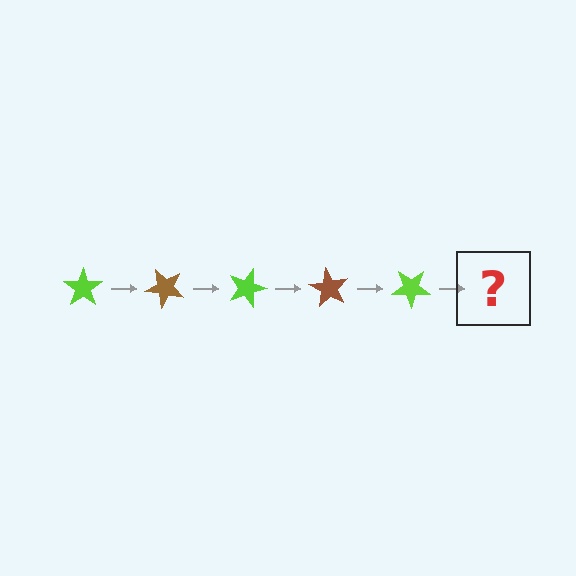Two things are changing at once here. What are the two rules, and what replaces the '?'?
The two rules are that it rotates 45 degrees each step and the color cycles through lime and brown. The '?' should be a brown star, rotated 225 degrees from the start.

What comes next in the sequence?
The next element should be a brown star, rotated 225 degrees from the start.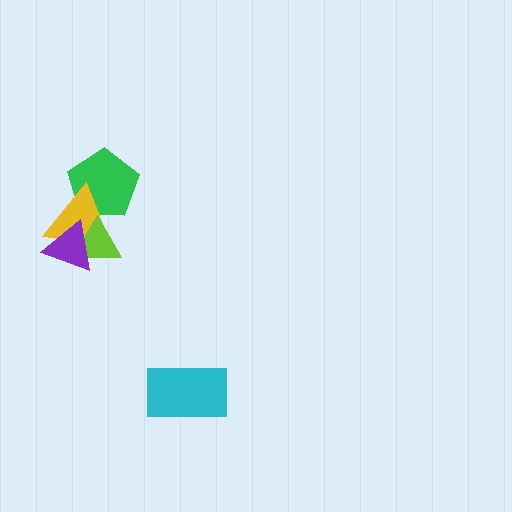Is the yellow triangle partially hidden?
Yes, it is partially covered by another shape.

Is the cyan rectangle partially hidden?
No, no other shape covers it.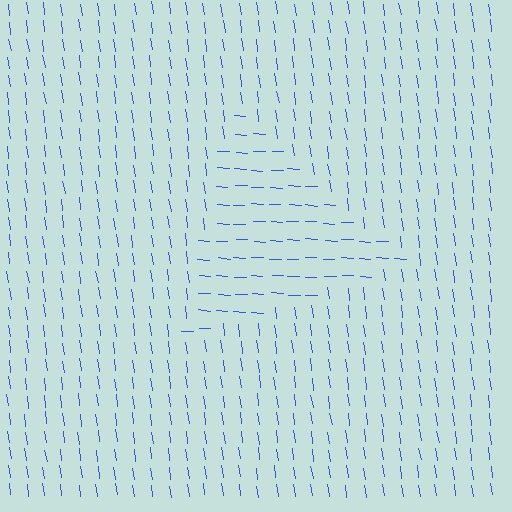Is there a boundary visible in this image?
Yes, there is a texture boundary formed by a change in line orientation.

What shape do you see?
I see a triangle.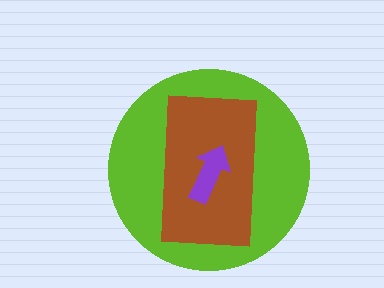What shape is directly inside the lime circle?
The brown rectangle.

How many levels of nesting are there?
3.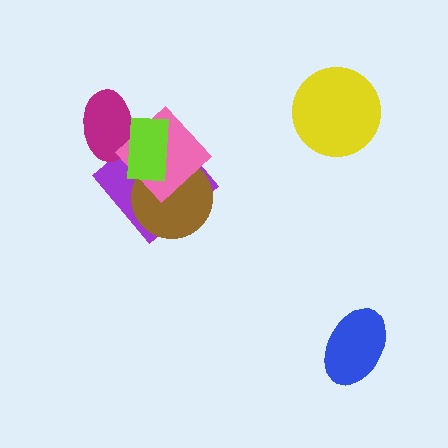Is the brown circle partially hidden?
Yes, it is partially covered by another shape.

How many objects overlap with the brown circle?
3 objects overlap with the brown circle.